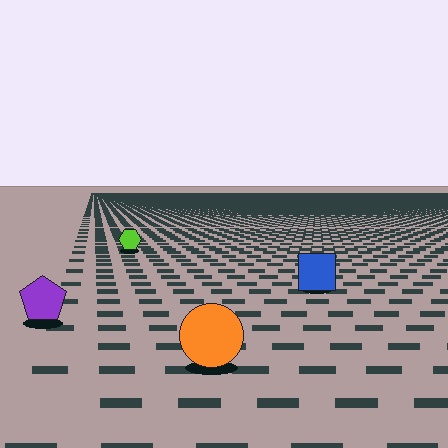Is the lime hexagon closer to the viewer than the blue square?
No. The blue square is closer — you can tell from the texture gradient: the ground texture is coarser near it.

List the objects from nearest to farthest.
From nearest to farthest: the orange circle, the purple pentagon, the blue square, the lime hexagon.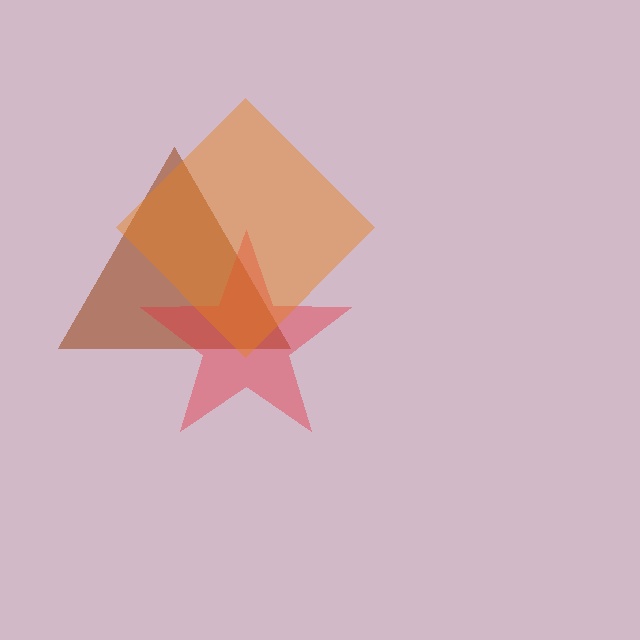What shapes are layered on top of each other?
The layered shapes are: a brown triangle, a red star, an orange diamond.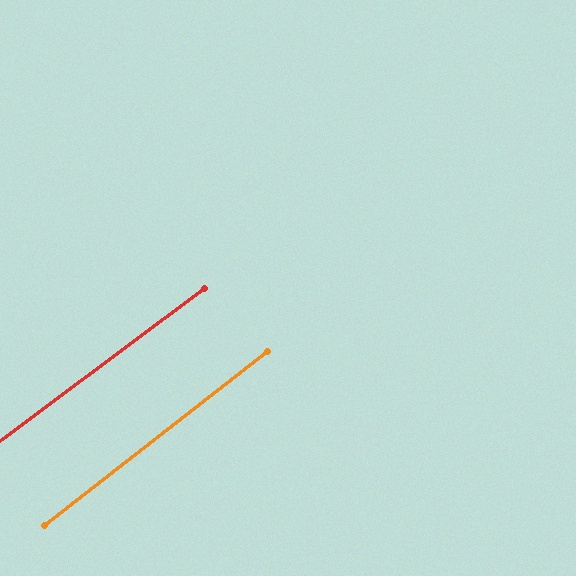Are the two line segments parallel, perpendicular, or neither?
Parallel — their directions differ by only 1.2°.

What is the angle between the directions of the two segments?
Approximately 1 degree.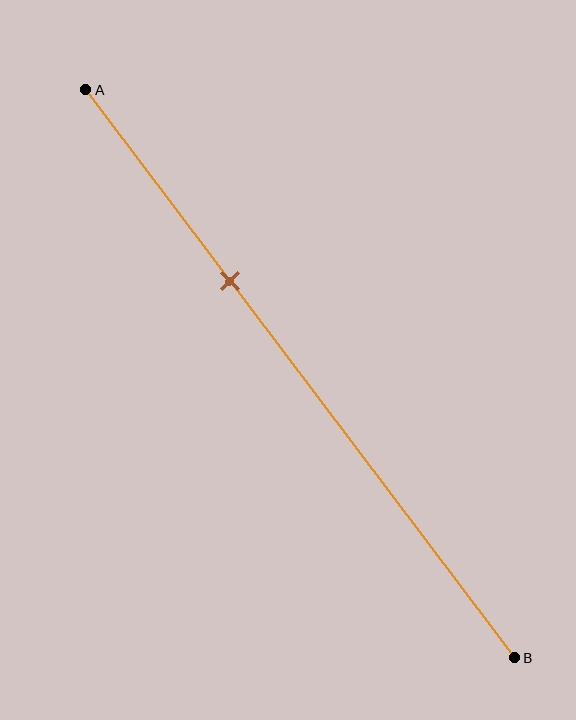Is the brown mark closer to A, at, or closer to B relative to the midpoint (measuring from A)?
The brown mark is closer to point A than the midpoint of segment AB.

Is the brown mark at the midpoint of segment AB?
No, the mark is at about 35% from A, not at the 50% midpoint.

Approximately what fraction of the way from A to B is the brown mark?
The brown mark is approximately 35% of the way from A to B.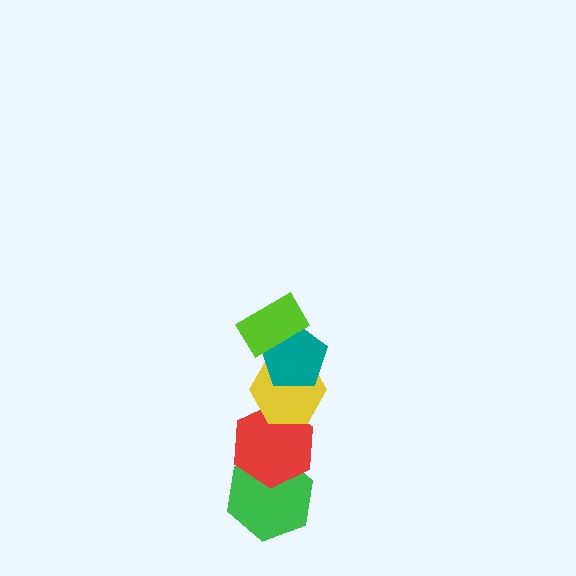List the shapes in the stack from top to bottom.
From top to bottom: the lime rectangle, the teal pentagon, the yellow hexagon, the red hexagon, the green hexagon.